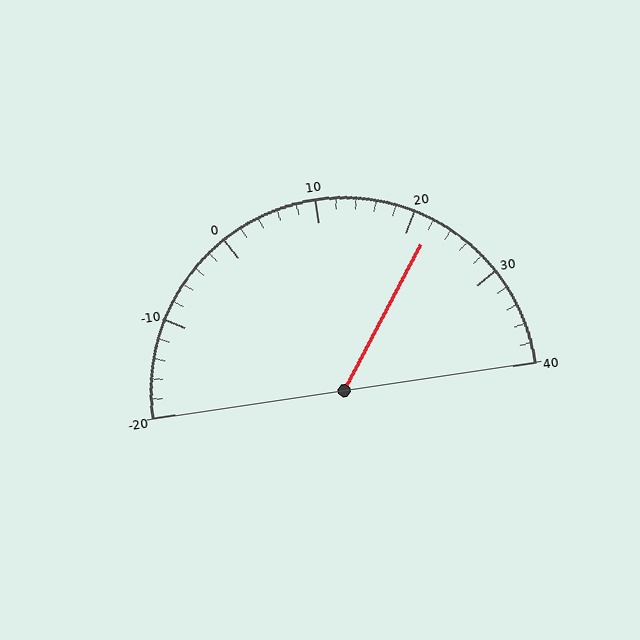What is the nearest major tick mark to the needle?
The nearest major tick mark is 20.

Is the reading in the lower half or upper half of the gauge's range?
The reading is in the upper half of the range (-20 to 40).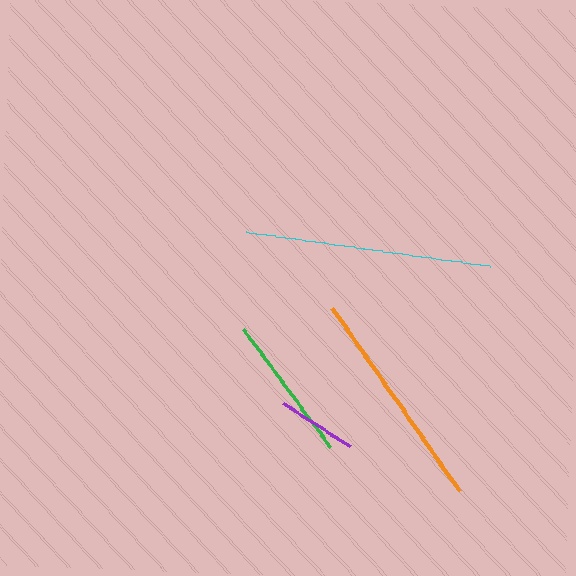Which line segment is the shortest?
The purple line is the shortest at approximately 81 pixels.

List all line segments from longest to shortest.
From longest to shortest: cyan, orange, green, purple.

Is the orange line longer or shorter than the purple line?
The orange line is longer than the purple line.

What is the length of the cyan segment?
The cyan segment is approximately 246 pixels long.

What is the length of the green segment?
The green segment is approximately 146 pixels long.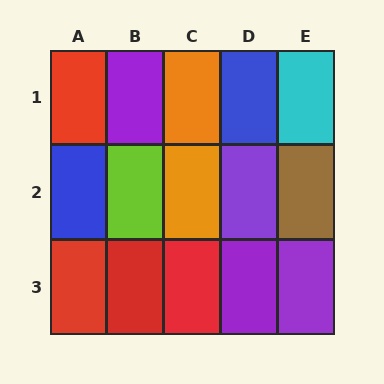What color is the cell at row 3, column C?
Red.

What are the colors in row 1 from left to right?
Red, purple, orange, blue, cyan.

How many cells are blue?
2 cells are blue.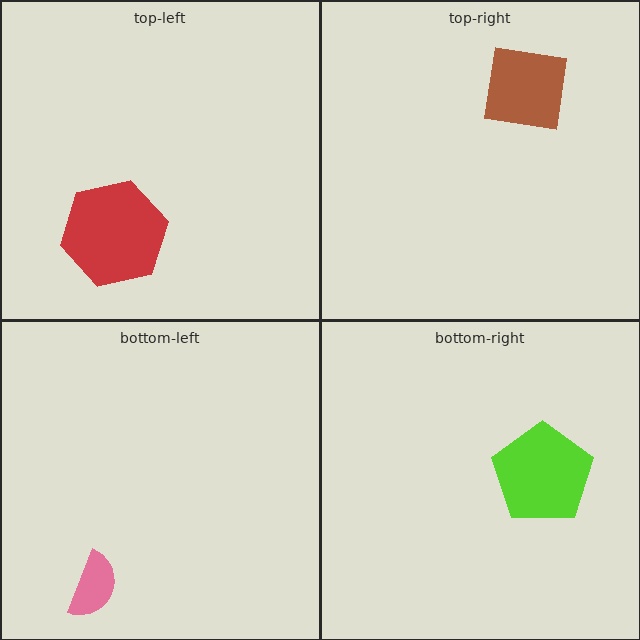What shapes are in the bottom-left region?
The pink semicircle.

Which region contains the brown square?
The top-right region.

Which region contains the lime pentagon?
The bottom-right region.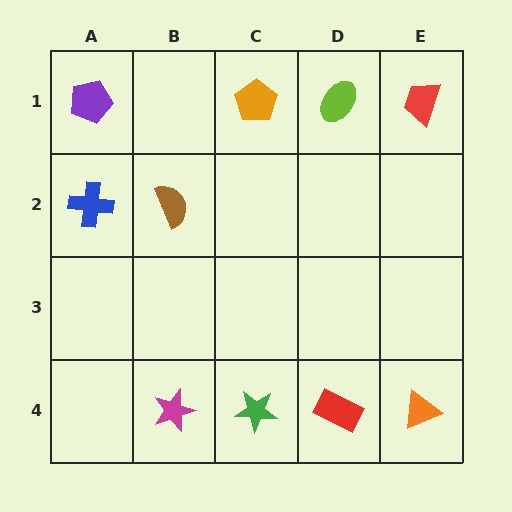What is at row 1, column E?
A red trapezoid.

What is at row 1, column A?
A purple pentagon.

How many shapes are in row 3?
0 shapes.